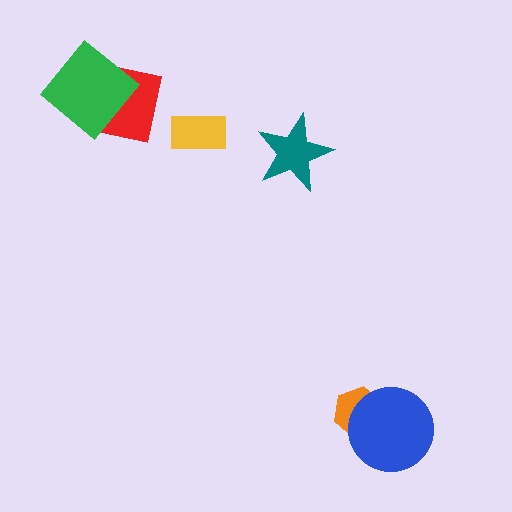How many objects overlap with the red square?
1 object overlaps with the red square.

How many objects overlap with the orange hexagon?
1 object overlaps with the orange hexagon.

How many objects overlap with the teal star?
0 objects overlap with the teal star.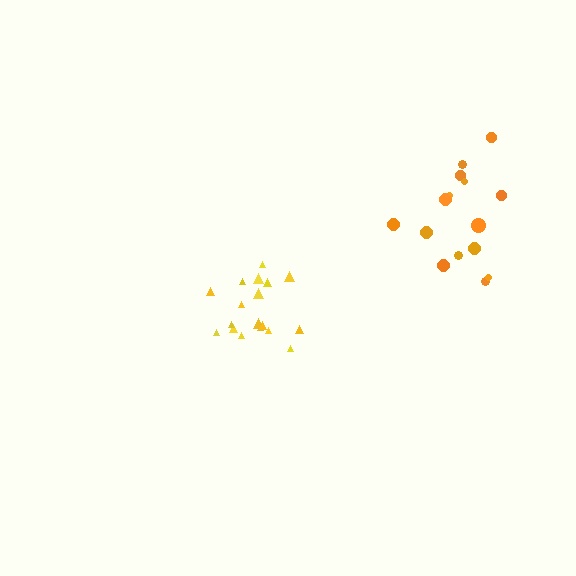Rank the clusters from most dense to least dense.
yellow, orange.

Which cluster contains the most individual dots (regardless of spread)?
Yellow (18).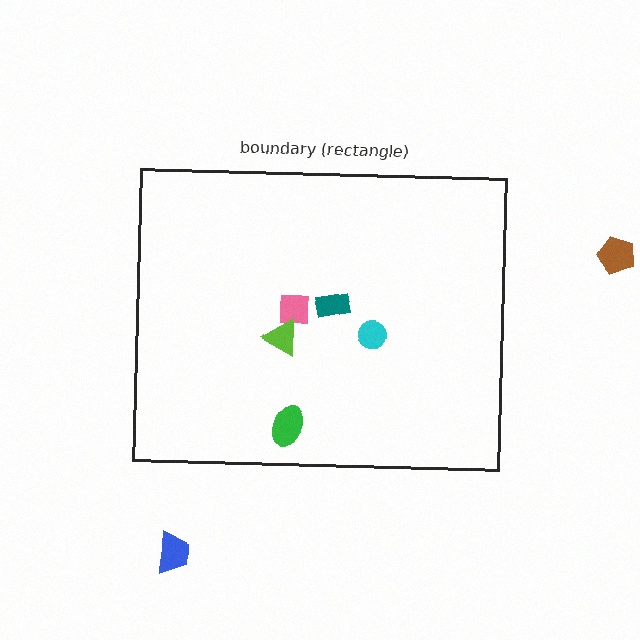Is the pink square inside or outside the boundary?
Inside.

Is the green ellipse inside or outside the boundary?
Inside.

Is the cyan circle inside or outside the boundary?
Inside.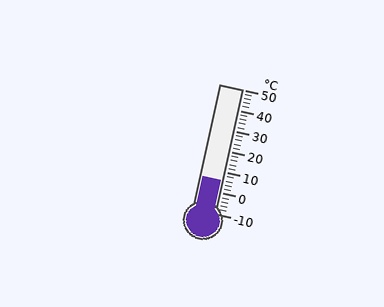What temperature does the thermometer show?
The thermometer shows approximately 6°C.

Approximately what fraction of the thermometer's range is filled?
The thermometer is filled to approximately 25% of its range.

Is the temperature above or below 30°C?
The temperature is below 30°C.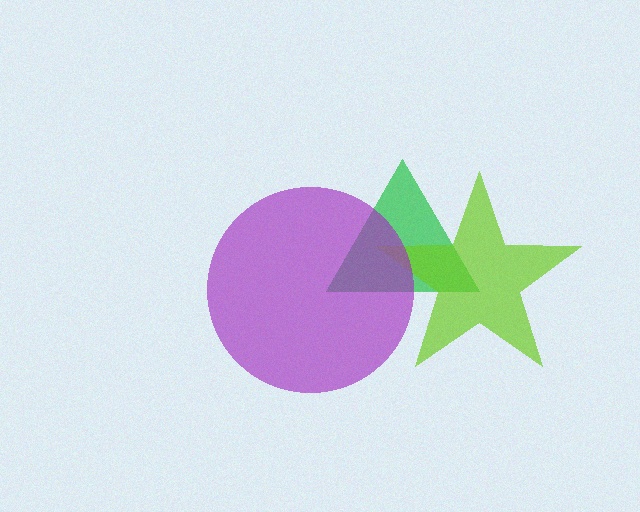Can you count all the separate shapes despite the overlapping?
Yes, there are 3 separate shapes.